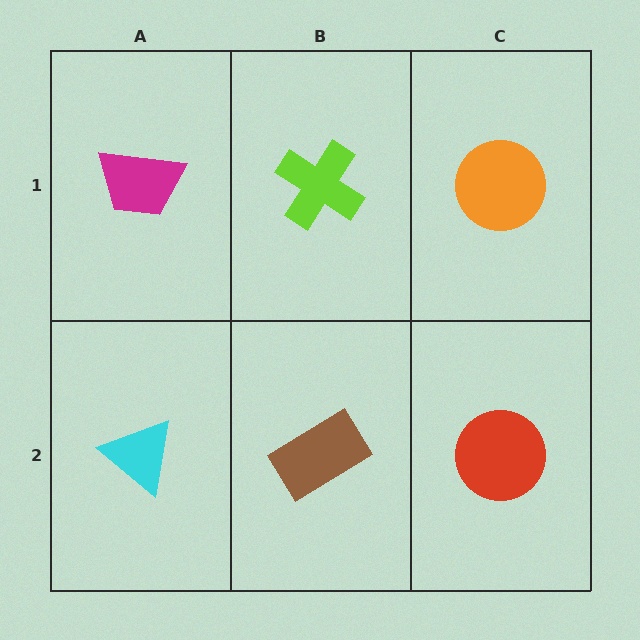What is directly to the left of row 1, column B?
A magenta trapezoid.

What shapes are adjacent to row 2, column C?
An orange circle (row 1, column C), a brown rectangle (row 2, column B).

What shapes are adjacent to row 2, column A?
A magenta trapezoid (row 1, column A), a brown rectangle (row 2, column B).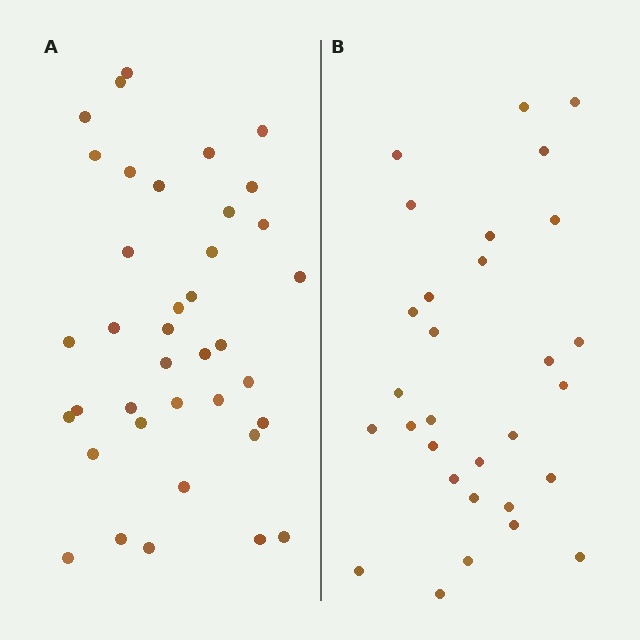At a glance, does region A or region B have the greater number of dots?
Region A (the left region) has more dots.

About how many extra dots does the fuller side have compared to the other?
Region A has roughly 8 or so more dots than region B.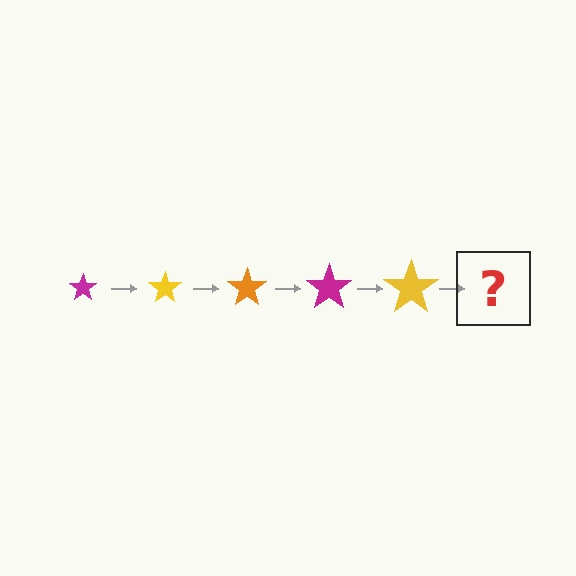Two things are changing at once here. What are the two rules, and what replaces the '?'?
The two rules are that the star grows larger each step and the color cycles through magenta, yellow, and orange. The '?' should be an orange star, larger than the previous one.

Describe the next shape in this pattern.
It should be an orange star, larger than the previous one.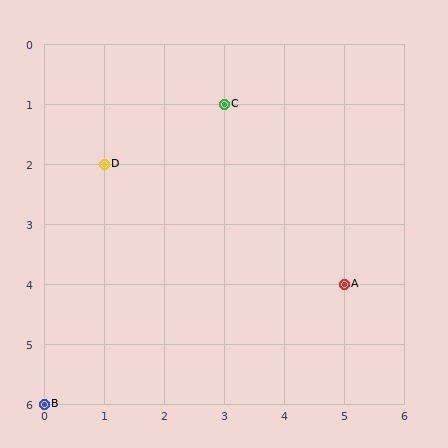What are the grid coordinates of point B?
Point B is at grid coordinates (0, 6).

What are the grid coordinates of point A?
Point A is at grid coordinates (5, 4).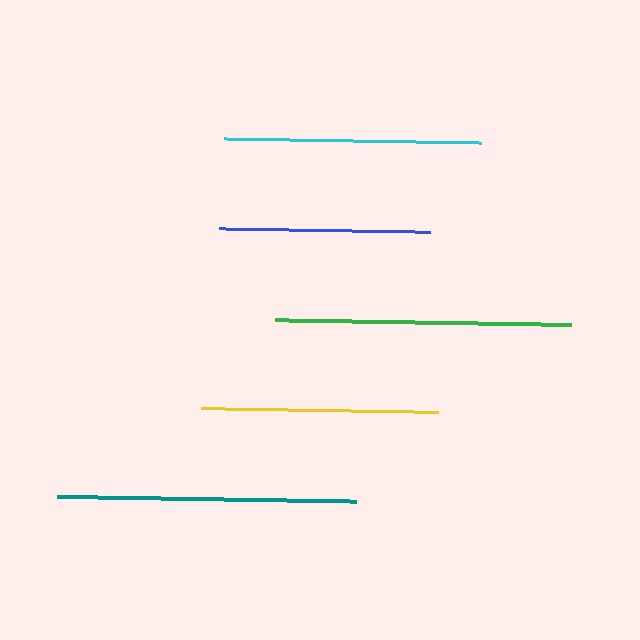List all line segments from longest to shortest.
From longest to shortest: teal, green, cyan, yellow, blue.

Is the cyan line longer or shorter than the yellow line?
The cyan line is longer than the yellow line.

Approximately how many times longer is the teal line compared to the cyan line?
The teal line is approximately 1.2 times the length of the cyan line.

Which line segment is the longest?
The teal line is the longest at approximately 299 pixels.